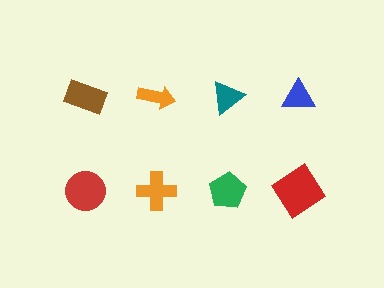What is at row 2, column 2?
An orange cross.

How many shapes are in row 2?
4 shapes.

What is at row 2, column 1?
A red circle.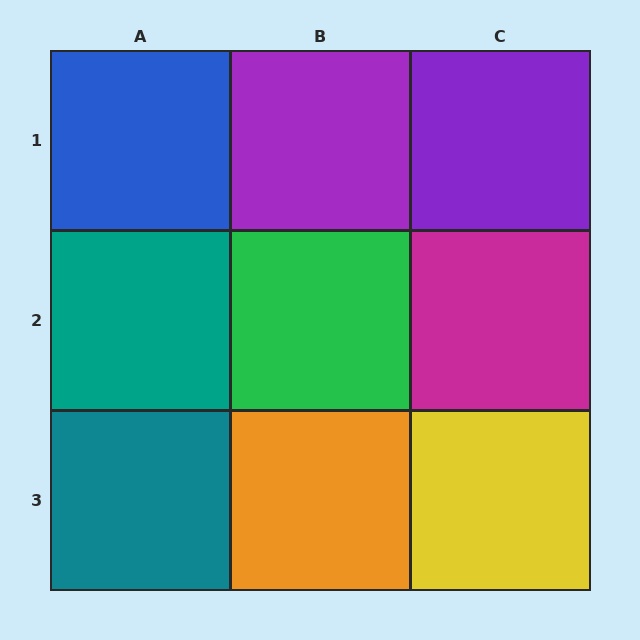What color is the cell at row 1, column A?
Blue.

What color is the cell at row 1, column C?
Purple.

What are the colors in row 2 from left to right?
Teal, green, magenta.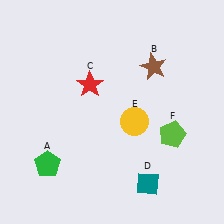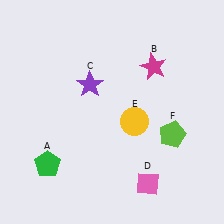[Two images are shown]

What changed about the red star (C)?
In Image 1, C is red. In Image 2, it changed to purple.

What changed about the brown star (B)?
In Image 1, B is brown. In Image 2, it changed to magenta.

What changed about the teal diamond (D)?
In Image 1, D is teal. In Image 2, it changed to pink.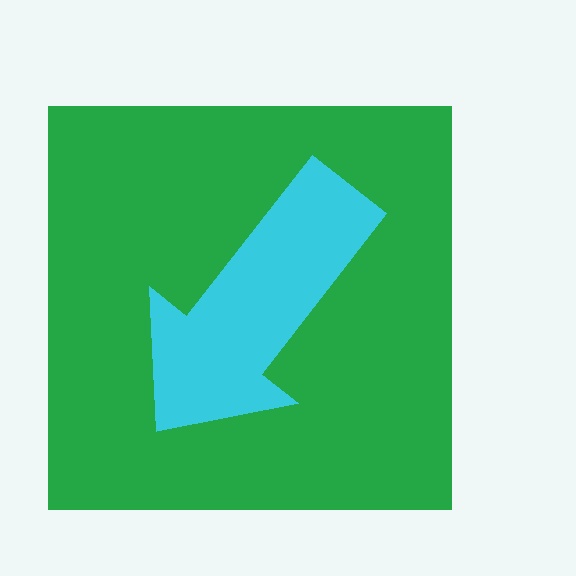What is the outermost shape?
The green square.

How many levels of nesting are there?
2.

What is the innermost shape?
The cyan arrow.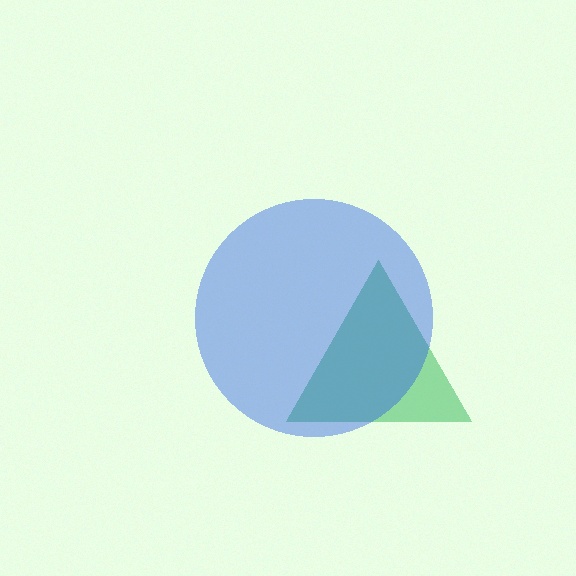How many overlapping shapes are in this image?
There are 2 overlapping shapes in the image.